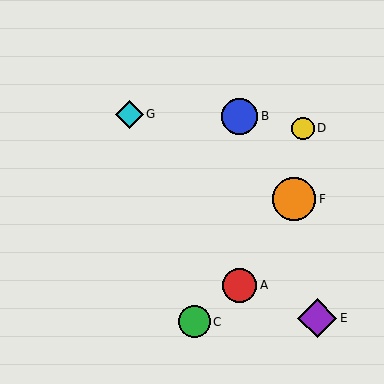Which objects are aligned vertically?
Objects A, B are aligned vertically.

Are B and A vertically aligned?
Yes, both are at x≈240.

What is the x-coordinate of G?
Object G is at x≈129.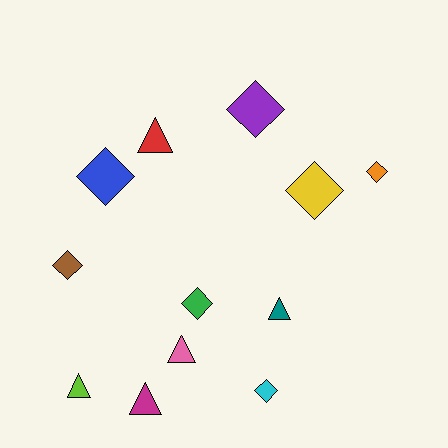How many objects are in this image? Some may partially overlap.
There are 12 objects.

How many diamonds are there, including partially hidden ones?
There are 7 diamonds.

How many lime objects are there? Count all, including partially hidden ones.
There is 1 lime object.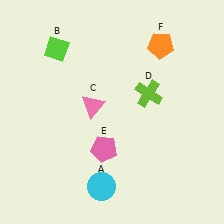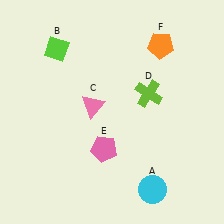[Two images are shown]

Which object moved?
The cyan circle (A) moved right.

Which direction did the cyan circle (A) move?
The cyan circle (A) moved right.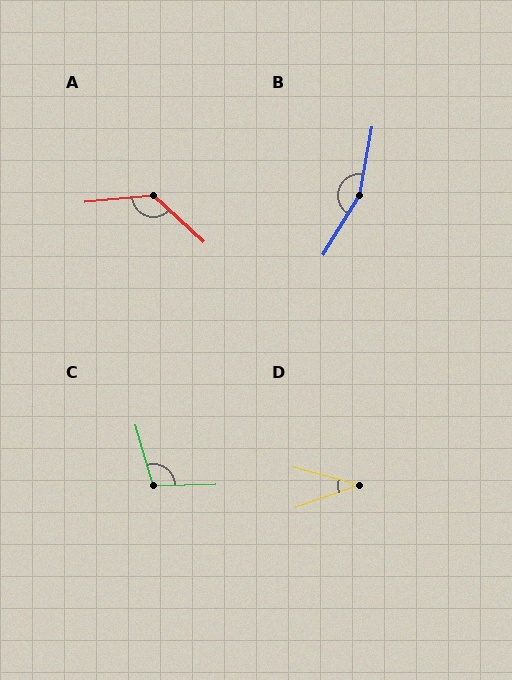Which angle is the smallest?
D, at approximately 34 degrees.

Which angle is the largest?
B, at approximately 159 degrees.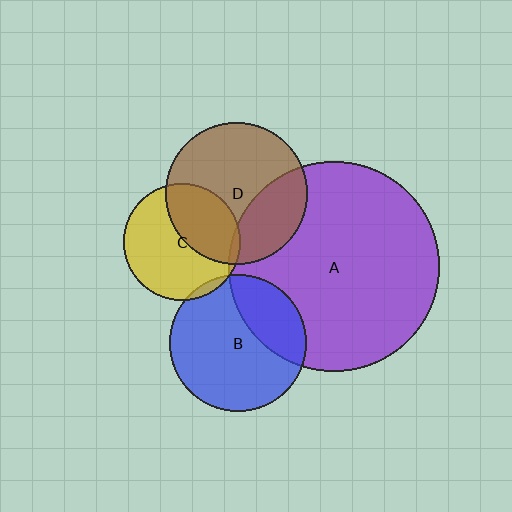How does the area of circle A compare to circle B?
Approximately 2.4 times.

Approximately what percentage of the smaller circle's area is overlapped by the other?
Approximately 5%.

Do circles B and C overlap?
Yes.